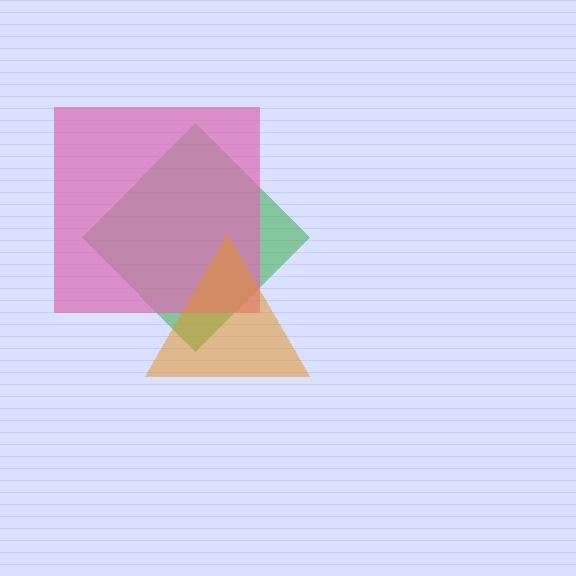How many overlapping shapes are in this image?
There are 3 overlapping shapes in the image.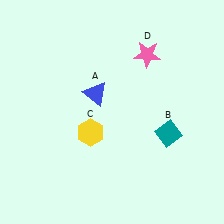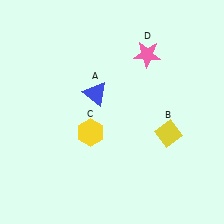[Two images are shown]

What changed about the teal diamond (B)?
In Image 1, B is teal. In Image 2, it changed to yellow.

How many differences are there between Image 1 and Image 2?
There is 1 difference between the two images.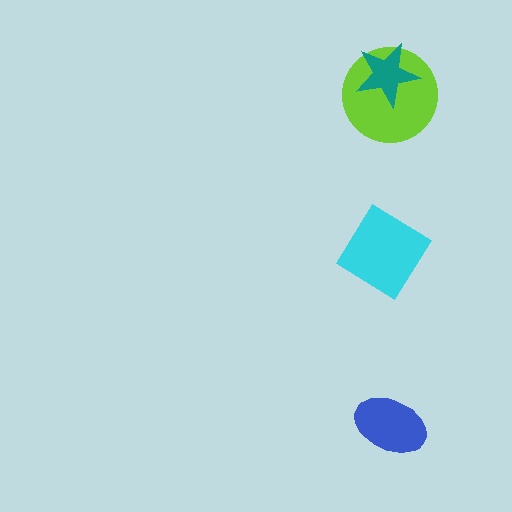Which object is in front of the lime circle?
The teal star is in front of the lime circle.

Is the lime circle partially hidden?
Yes, it is partially covered by another shape.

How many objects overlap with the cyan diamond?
0 objects overlap with the cyan diamond.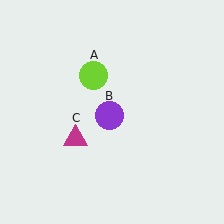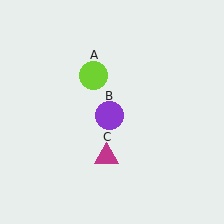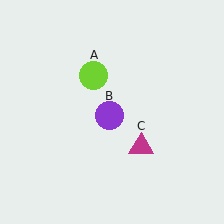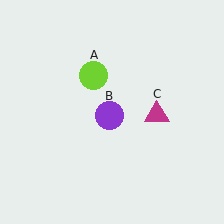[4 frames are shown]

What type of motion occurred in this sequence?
The magenta triangle (object C) rotated counterclockwise around the center of the scene.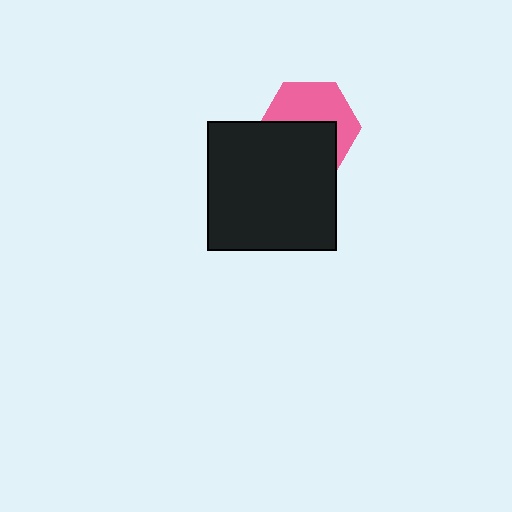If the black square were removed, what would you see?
You would see the complete pink hexagon.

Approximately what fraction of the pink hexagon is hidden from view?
Roughly 49% of the pink hexagon is hidden behind the black square.